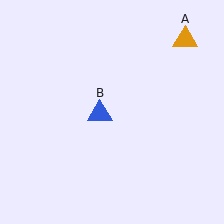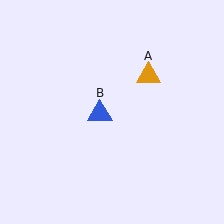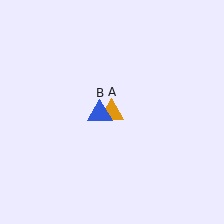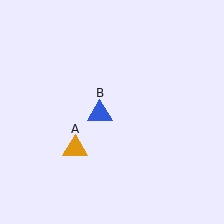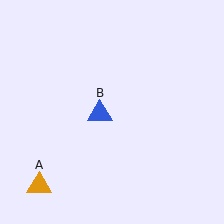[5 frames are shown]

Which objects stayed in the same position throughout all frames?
Blue triangle (object B) remained stationary.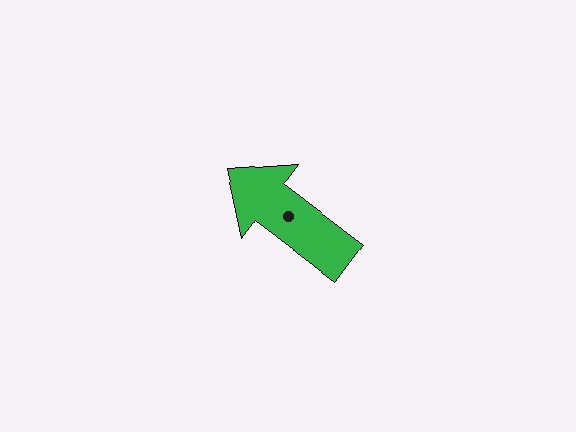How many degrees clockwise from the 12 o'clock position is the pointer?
Approximately 307 degrees.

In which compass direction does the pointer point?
Northwest.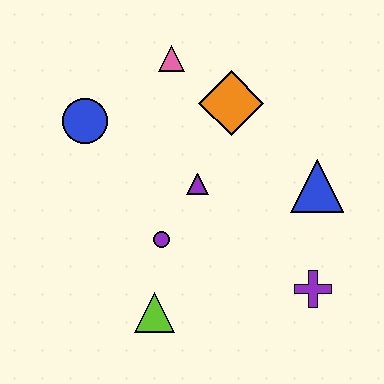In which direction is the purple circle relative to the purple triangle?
The purple circle is below the purple triangle.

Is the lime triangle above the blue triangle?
No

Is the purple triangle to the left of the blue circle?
No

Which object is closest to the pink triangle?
The orange diamond is closest to the pink triangle.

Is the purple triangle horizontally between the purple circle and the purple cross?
Yes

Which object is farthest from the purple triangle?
The purple cross is farthest from the purple triangle.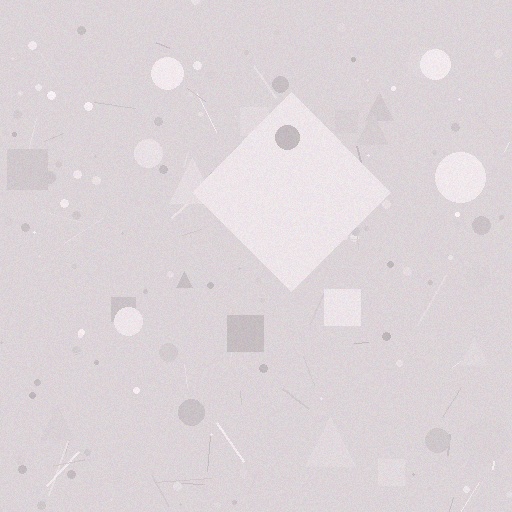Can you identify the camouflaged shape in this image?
The camouflaged shape is a diamond.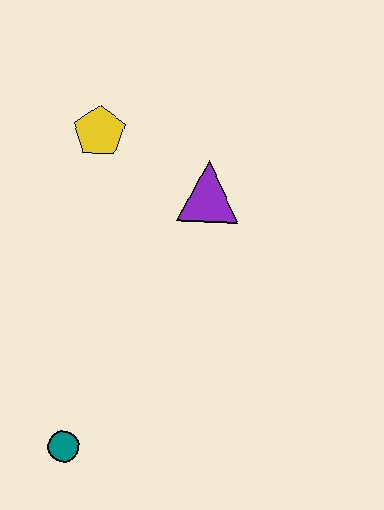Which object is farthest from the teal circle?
The yellow pentagon is farthest from the teal circle.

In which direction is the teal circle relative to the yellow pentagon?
The teal circle is below the yellow pentagon.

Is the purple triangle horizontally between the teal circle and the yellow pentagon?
No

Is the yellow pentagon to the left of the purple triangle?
Yes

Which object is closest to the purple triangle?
The yellow pentagon is closest to the purple triangle.